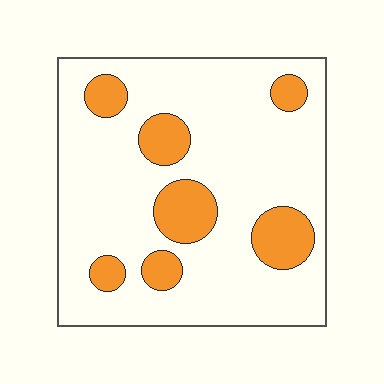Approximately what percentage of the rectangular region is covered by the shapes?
Approximately 20%.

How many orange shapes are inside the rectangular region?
7.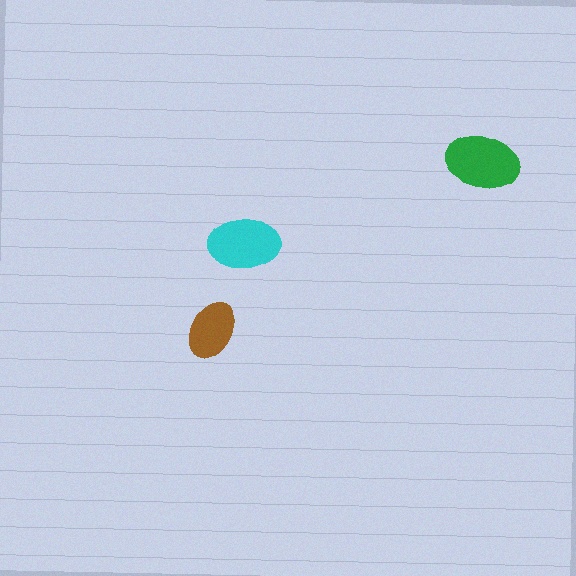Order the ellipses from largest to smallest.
the green one, the cyan one, the brown one.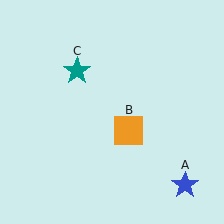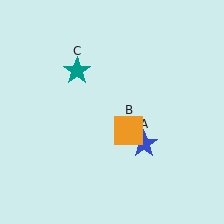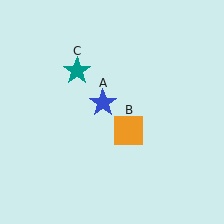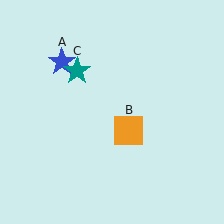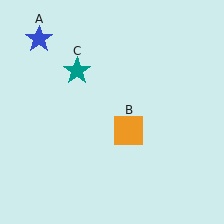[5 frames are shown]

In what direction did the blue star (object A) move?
The blue star (object A) moved up and to the left.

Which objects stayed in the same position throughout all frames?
Orange square (object B) and teal star (object C) remained stationary.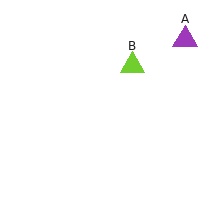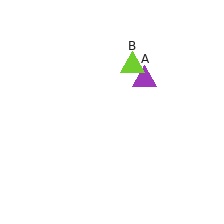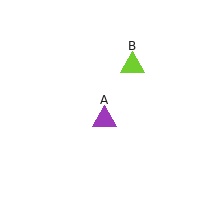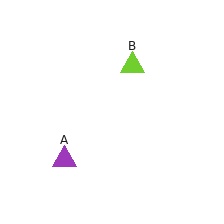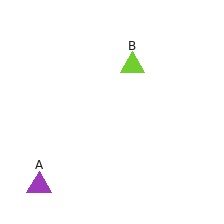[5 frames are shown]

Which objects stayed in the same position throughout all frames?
Lime triangle (object B) remained stationary.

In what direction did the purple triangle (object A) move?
The purple triangle (object A) moved down and to the left.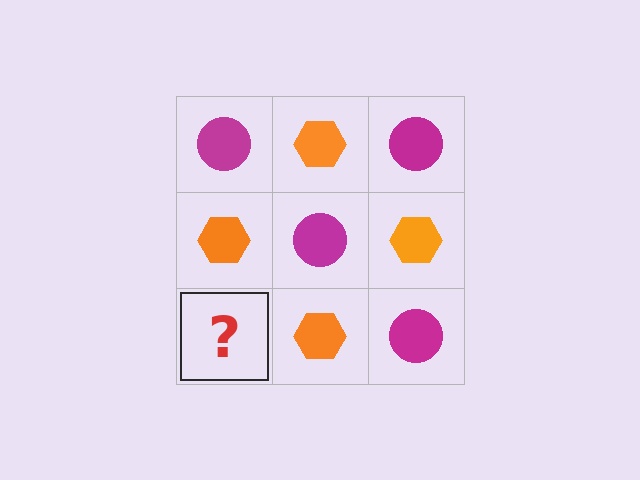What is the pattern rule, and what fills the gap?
The rule is that it alternates magenta circle and orange hexagon in a checkerboard pattern. The gap should be filled with a magenta circle.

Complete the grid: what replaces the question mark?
The question mark should be replaced with a magenta circle.